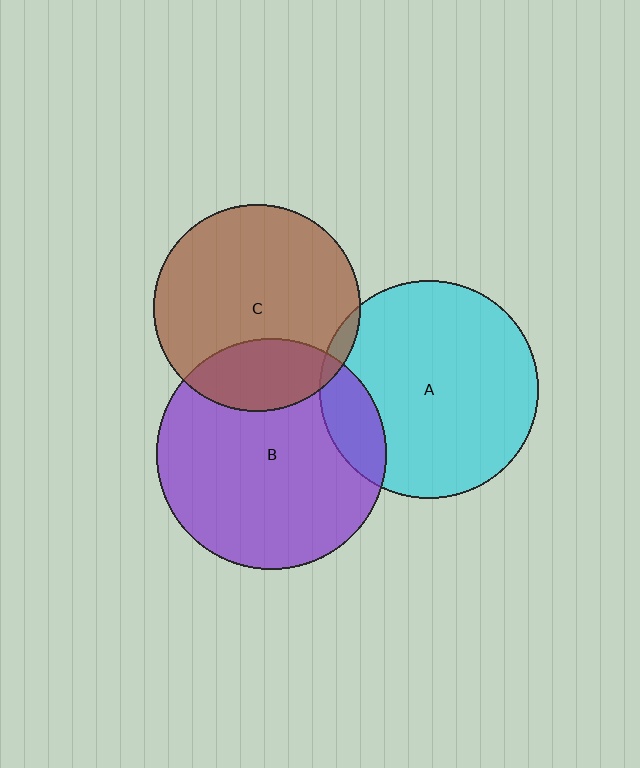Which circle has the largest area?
Circle B (purple).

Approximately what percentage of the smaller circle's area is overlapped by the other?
Approximately 15%.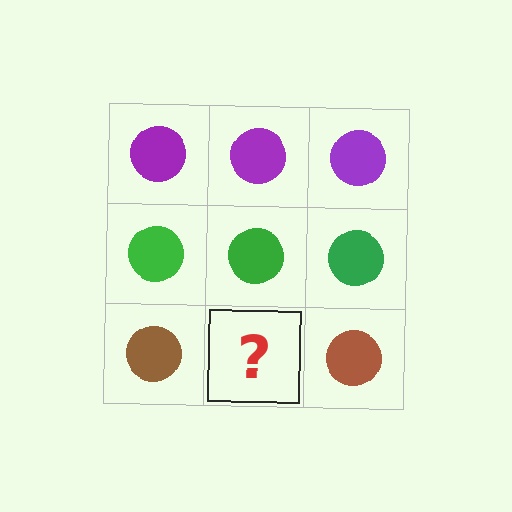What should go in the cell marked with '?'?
The missing cell should contain a brown circle.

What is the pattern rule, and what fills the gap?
The rule is that each row has a consistent color. The gap should be filled with a brown circle.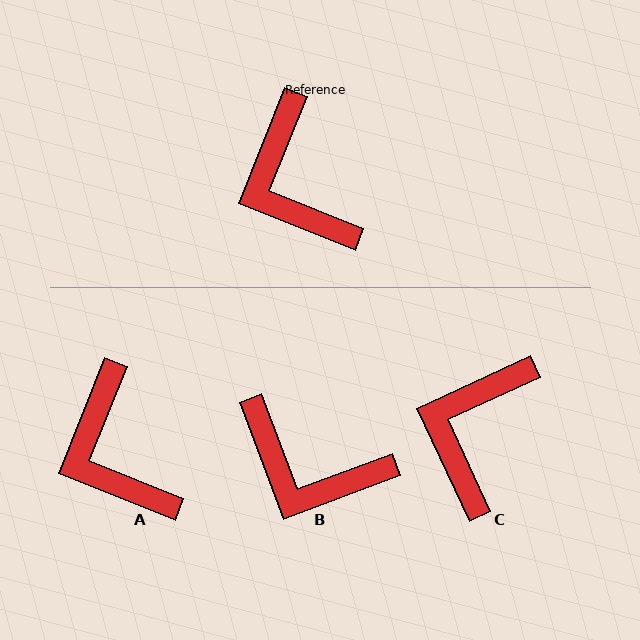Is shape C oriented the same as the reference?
No, it is off by about 44 degrees.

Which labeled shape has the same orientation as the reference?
A.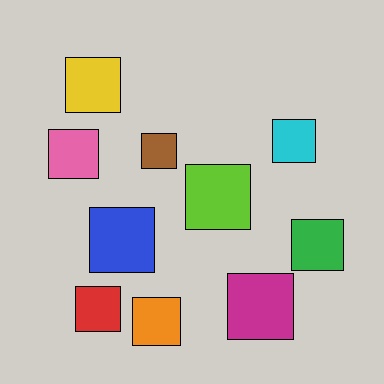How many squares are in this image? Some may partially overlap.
There are 10 squares.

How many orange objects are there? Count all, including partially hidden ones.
There is 1 orange object.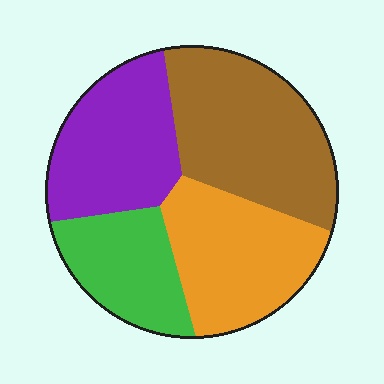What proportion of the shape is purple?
Purple takes up between a sixth and a third of the shape.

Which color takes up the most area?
Brown, at roughly 30%.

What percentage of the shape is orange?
Orange takes up between a sixth and a third of the shape.